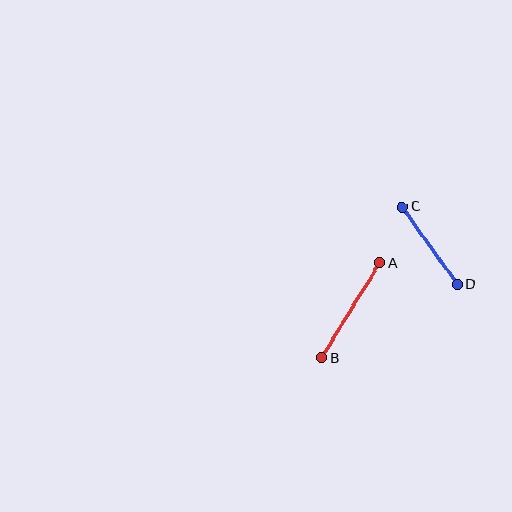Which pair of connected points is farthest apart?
Points A and B are farthest apart.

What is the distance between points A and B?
The distance is approximately 111 pixels.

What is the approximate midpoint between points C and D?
The midpoint is at approximately (430, 245) pixels.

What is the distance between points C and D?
The distance is approximately 95 pixels.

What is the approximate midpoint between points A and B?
The midpoint is at approximately (351, 310) pixels.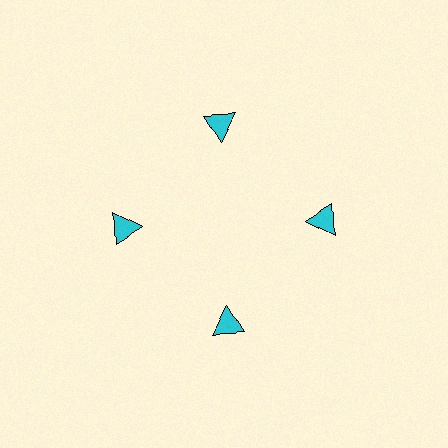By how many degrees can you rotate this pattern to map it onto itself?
The pattern maps onto itself every 90 degrees of rotation.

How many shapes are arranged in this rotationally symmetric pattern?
There are 4 shapes, arranged in 4 groups of 1.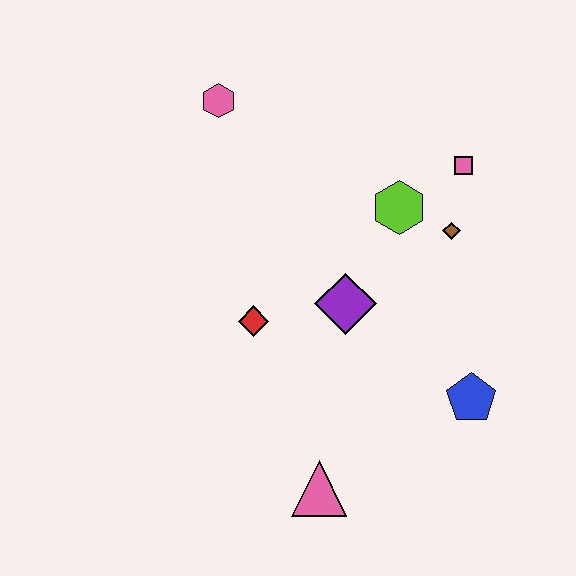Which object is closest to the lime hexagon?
The brown diamond is closest to the lime hexagon.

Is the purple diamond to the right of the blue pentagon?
No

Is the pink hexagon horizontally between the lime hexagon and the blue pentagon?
No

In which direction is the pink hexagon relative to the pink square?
The pink hexagon is to the left of the pink square.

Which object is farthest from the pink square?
The pink triangle is farthest from the pink square.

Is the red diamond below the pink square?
Yes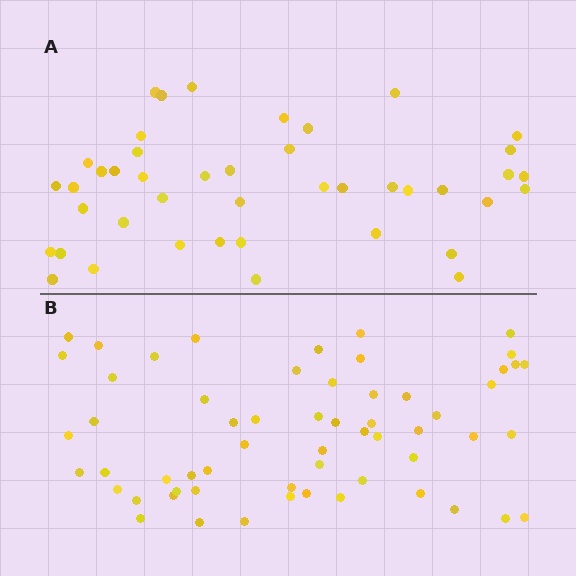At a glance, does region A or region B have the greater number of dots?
Region B (the bottom region) has more dots.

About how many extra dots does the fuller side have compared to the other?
Region B has approximately 15 more dots than region A.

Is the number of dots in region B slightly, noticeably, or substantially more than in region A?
Region B has noticeably more, but not dramatically so. The ratio is roughly 1.4 to 1.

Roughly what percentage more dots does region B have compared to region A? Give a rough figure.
About 35% more.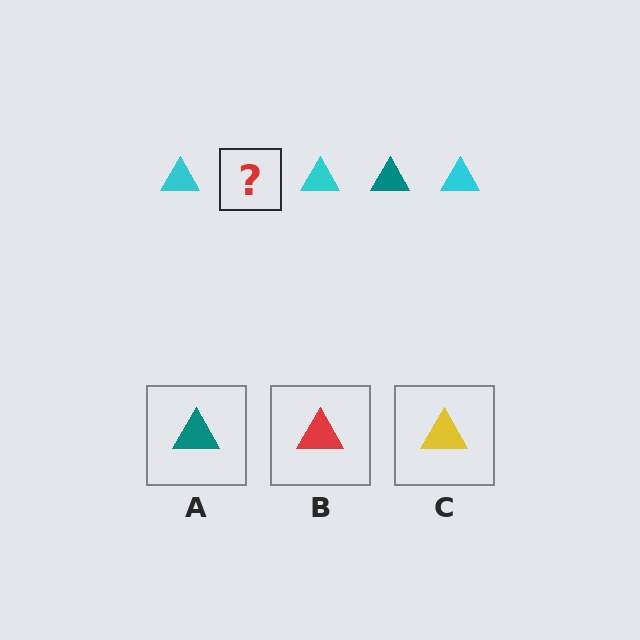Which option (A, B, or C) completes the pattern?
A.